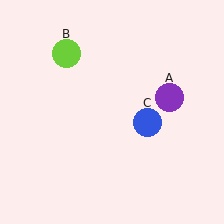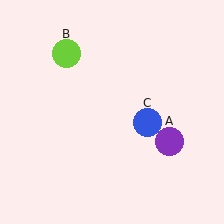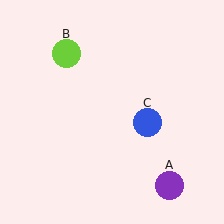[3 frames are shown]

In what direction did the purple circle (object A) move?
The purple circle (object A) moved down.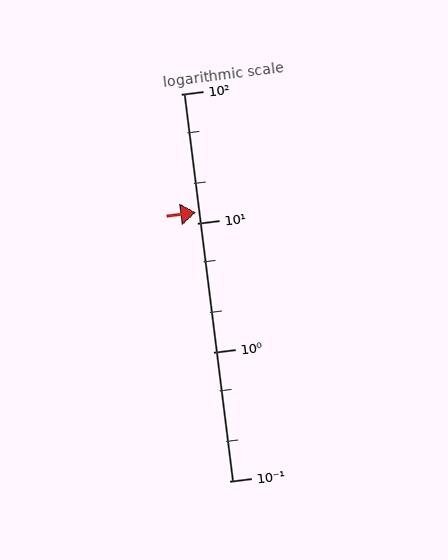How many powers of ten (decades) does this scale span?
The scale spans 3 decades, from 0.1 to 100.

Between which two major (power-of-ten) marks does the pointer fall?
The pointer is between 10 and 100.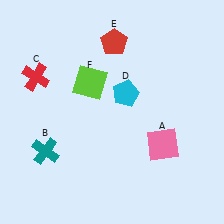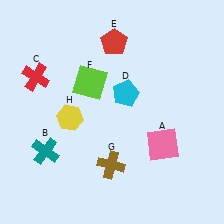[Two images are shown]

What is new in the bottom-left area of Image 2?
A yellow hexagon (H) was added in the bottom-left area of Image 2.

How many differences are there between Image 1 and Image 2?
There are 2 differences between the two images.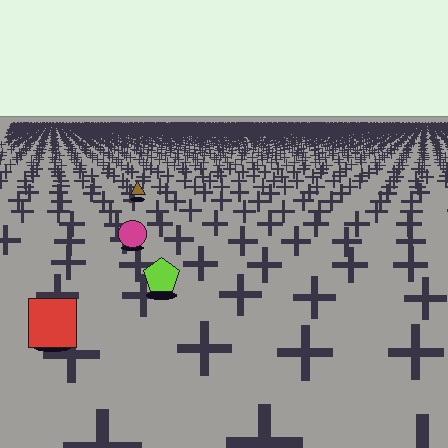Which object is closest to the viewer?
The red square is closest. The texture marks near it are larger and more spread out.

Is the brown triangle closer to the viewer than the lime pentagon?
No. The lime pentagon is closer — you can tell from the texture gradient: the ground texture is coarser near it.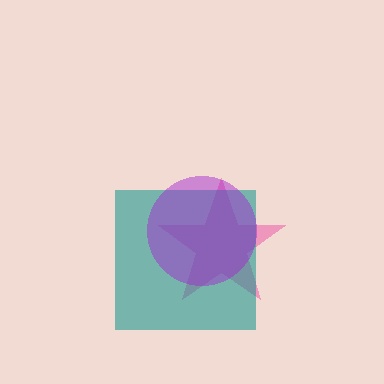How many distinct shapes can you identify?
There are 3 distinct shapes: a pink star, a teal square, a purple circle.